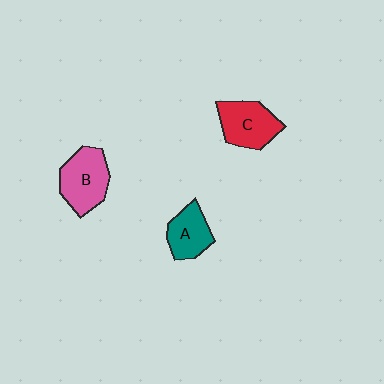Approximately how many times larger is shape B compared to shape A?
Approximately 1.3 times.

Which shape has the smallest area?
Shape A (teal).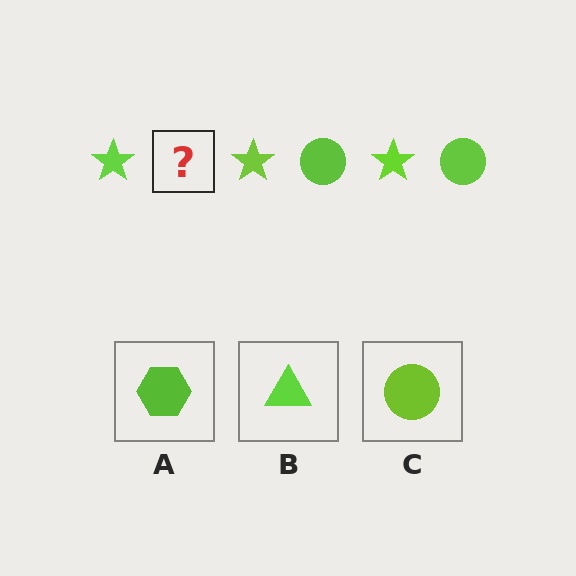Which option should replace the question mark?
Option C.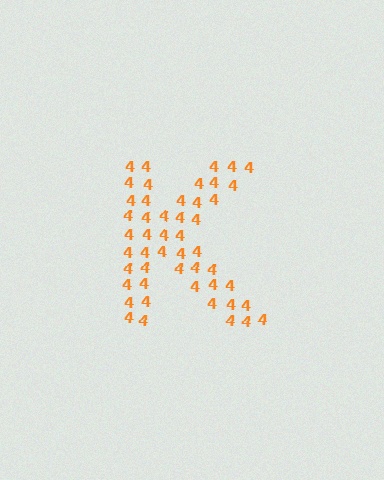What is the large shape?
The large shape is the letter K.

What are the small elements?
The small elements are digit 4's.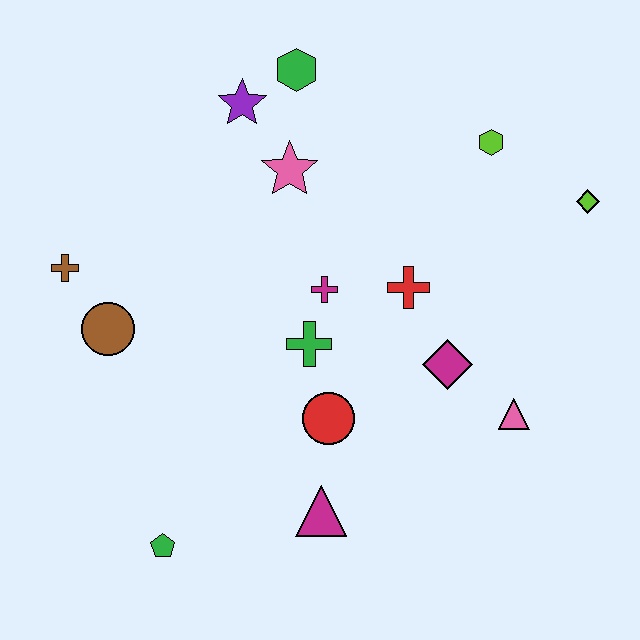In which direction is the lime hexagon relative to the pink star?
The lime hexagon is to the right of the pink star.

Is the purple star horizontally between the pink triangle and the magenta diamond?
No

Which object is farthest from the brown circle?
The lime diamond is farthest from the brown circle.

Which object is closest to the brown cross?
The brown circle is closest to the brown cross.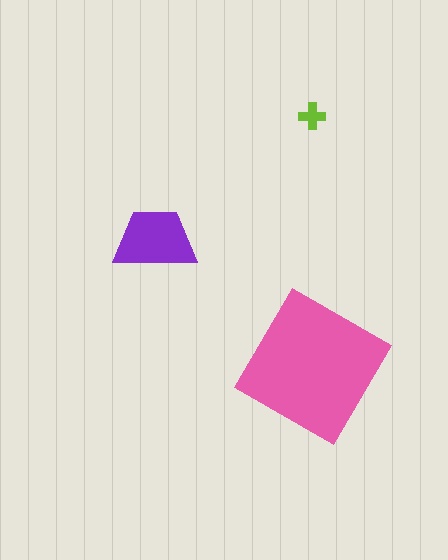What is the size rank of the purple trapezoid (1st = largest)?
2nd.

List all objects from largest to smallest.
The pink diamond, the purple trapezoid, the lime cross.